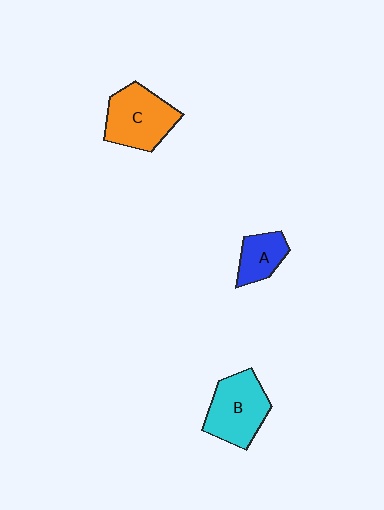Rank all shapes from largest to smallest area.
From largest to smallest: C (orange), B (cyan), A (blue).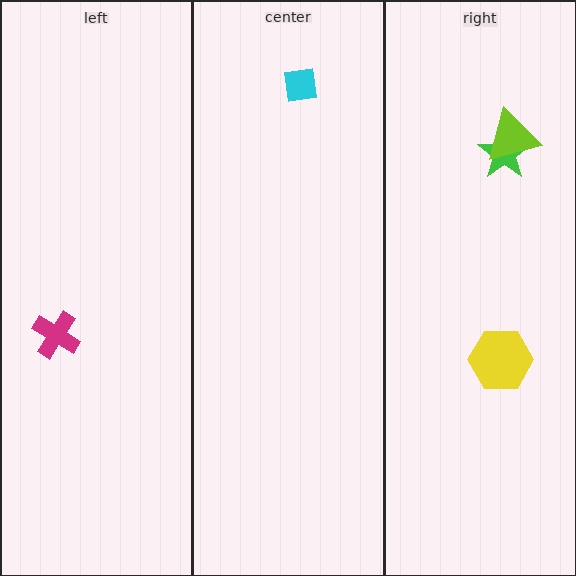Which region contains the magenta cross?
The left region.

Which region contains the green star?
The right region.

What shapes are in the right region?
The green star, the lime triangle, the yellow hexagon.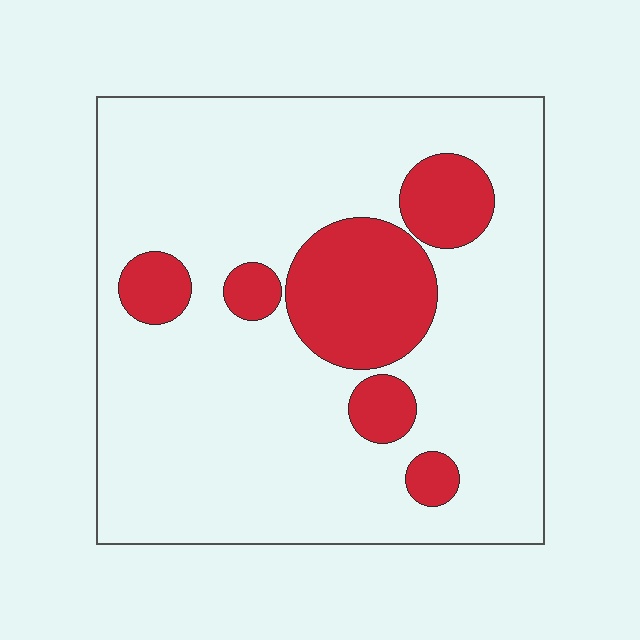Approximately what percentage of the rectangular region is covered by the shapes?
Approximately 20%.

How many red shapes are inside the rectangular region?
6.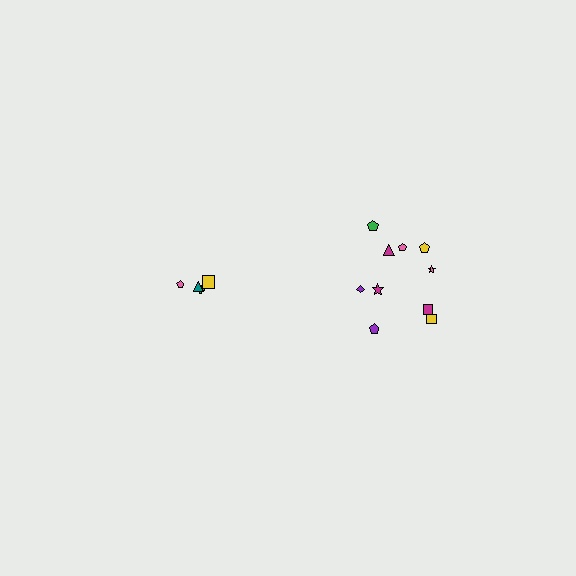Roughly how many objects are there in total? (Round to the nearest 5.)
Roughly 15 objects in total.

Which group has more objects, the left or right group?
The right group.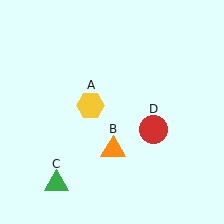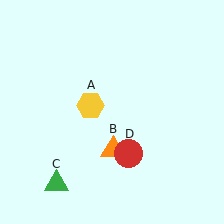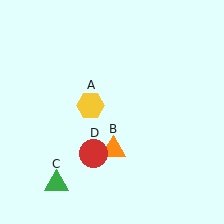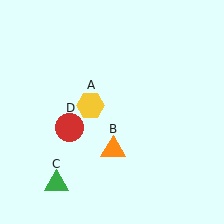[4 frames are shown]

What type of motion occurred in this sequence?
The red circle (object D) rotated clockwise around the center of the scene.